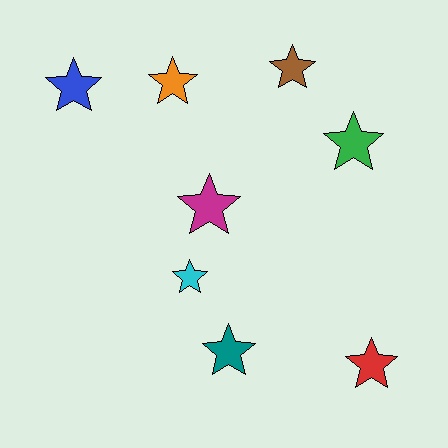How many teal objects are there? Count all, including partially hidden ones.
There is 1 teal object.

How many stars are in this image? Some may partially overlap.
There are 8 stars.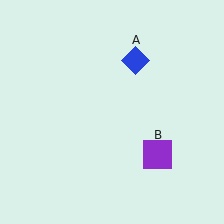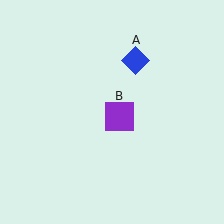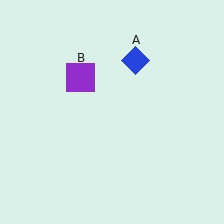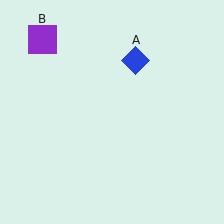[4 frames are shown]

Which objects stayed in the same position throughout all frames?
Blue diamond (object A) remained stationary.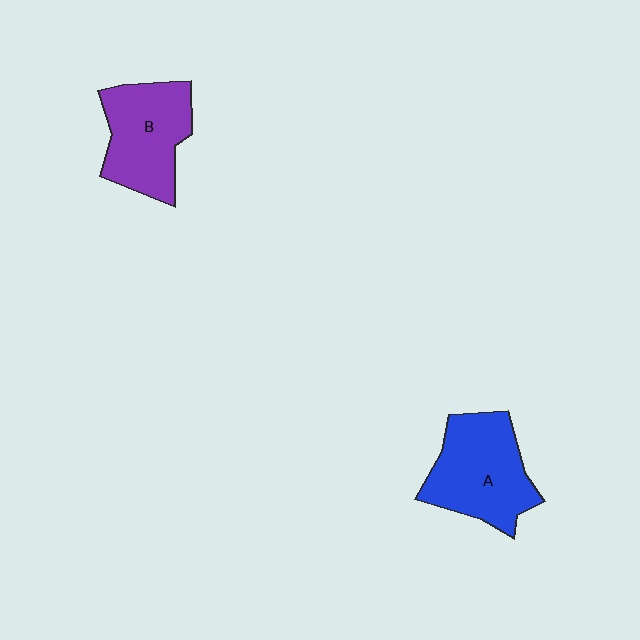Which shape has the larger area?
Shape A (blue).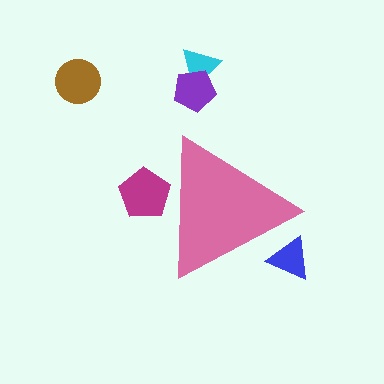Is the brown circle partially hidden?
No, the brown circle is fully visible.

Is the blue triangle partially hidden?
Yes, the blue triangle is partially hidden behind the pink triangle.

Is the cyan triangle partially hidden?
No, the cyan triangle is fully visible.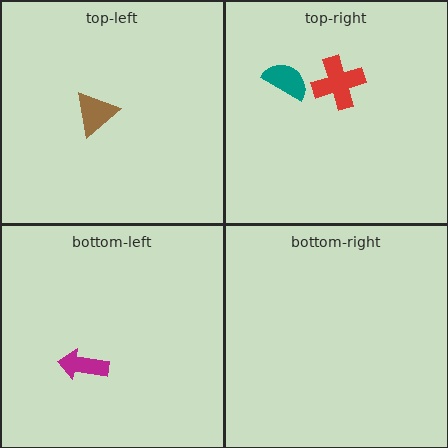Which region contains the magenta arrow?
The bottom-left region.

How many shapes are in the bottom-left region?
1.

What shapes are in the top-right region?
The teal semicircle, the red cross.